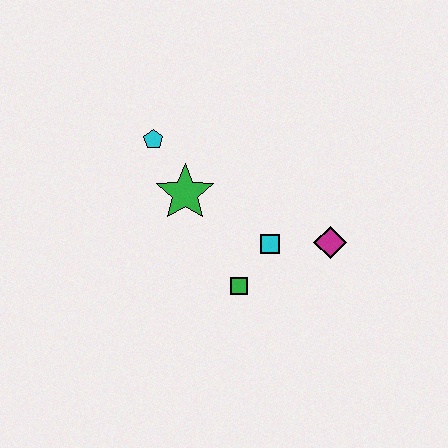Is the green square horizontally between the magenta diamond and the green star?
Yes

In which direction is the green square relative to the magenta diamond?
The green square is to the left of the magenta diamond.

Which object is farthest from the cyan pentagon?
The magenta diamond is farthest from the cyan pentagon.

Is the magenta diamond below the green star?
Yes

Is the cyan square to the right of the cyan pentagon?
Yes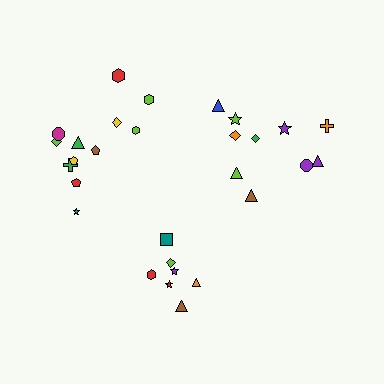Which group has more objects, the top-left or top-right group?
The top-left group.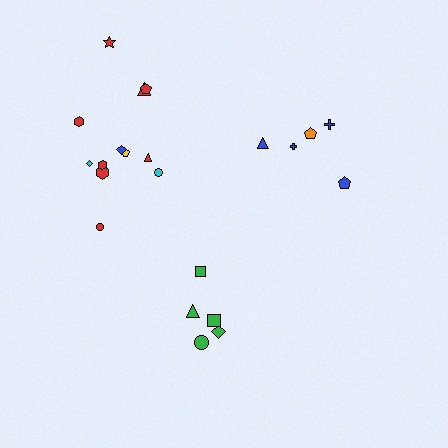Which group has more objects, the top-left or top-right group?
The top-left group.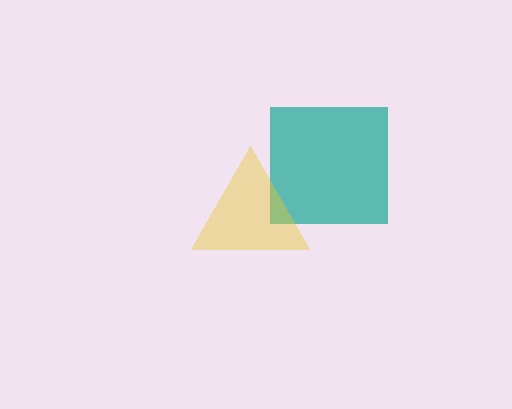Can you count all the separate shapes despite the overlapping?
Yes, there are 2 separate shapes.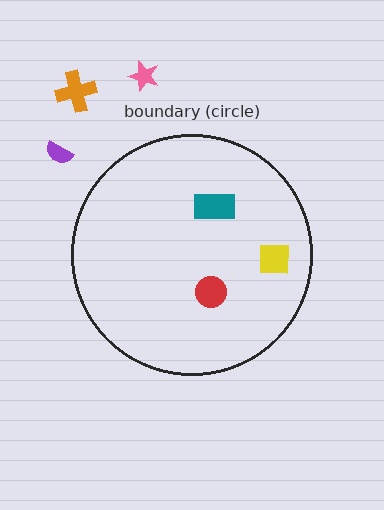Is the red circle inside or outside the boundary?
Inside.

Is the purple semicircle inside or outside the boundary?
Outside.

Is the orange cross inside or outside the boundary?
Outside.